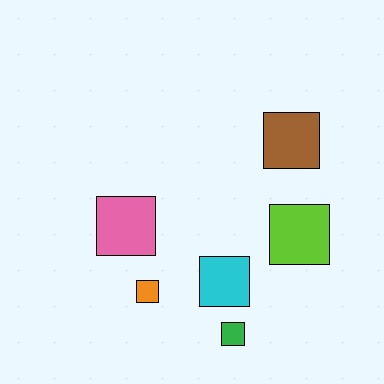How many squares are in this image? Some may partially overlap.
There are 6 squares.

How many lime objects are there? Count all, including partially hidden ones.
There is 1 lime object.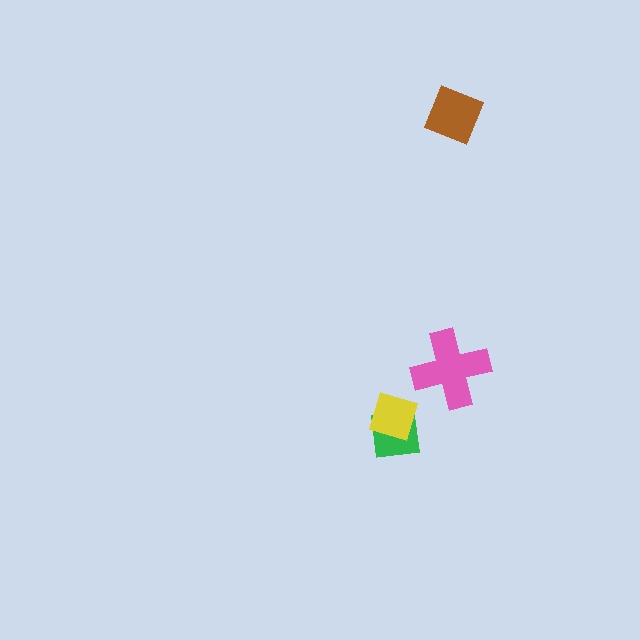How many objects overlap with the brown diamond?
0 objects overlap with the brown diamond.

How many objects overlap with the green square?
1 object overlaps with the green square.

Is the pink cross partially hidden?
No, no other shape covers it.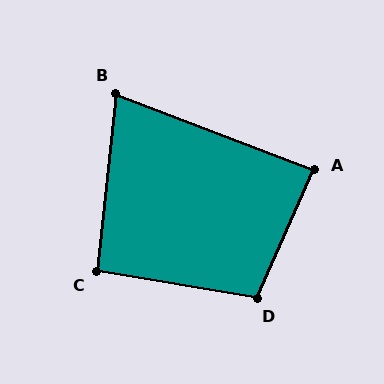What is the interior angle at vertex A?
Approximately 87 degrees (approximately right).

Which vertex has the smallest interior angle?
B, at approximately 75 degrees.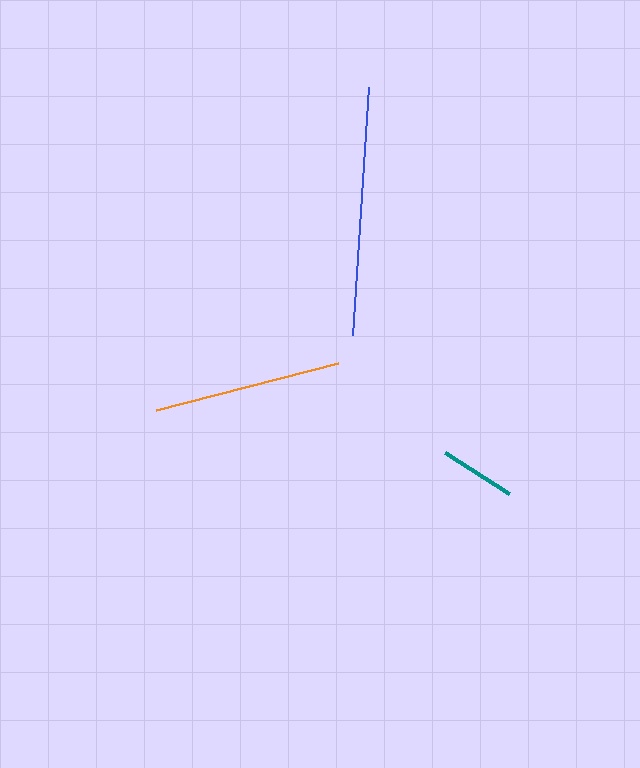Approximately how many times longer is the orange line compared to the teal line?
The orange line is approximately 2.5 times the length of the teal line.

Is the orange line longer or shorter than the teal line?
The orange line is longer than the teal line.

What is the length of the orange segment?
The orange segment is approximately 188 pixels long.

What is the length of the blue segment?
The blue segment is approximately 249 pixels long.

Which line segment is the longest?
The blue line is the longest at approximately 249 pixels.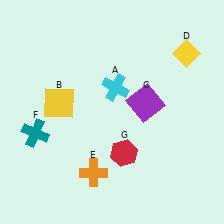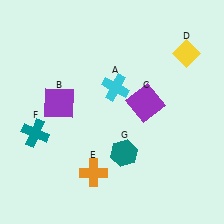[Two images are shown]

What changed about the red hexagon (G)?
In Image 1, G is red. In Image 2, it changed to teal.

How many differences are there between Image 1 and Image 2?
There are 2 differences between the two images.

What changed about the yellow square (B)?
In Image 1, B is yellow. In Image 2, it changed to purple.